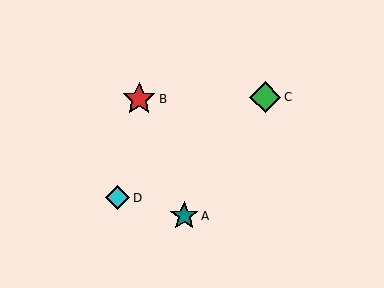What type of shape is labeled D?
Shape D is a cyan diamond.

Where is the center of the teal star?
The center of the teal star is at (185, 216).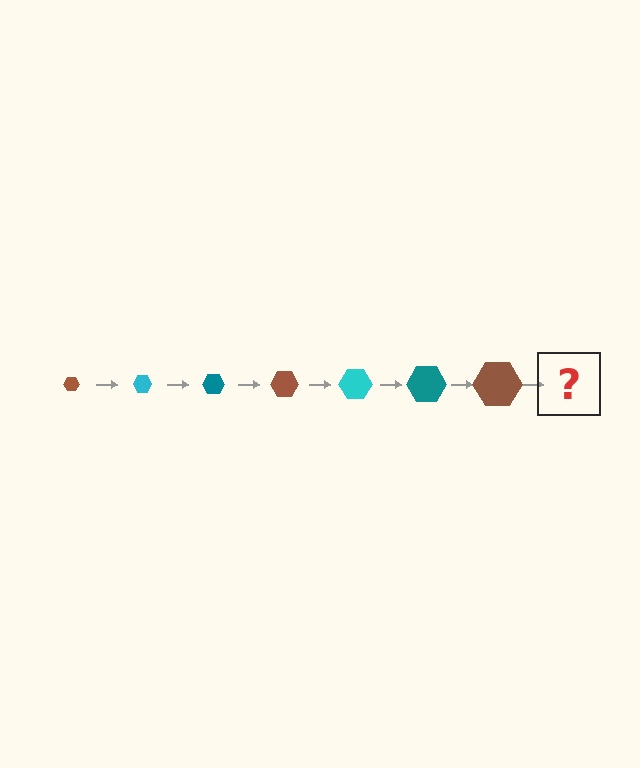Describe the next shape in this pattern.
It should be a cyan hexagon, larger than the previous one.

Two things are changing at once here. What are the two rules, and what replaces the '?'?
The two rules are that the hexagon grows larger each step and the color cycles through brown, cyan, and teal. The '?' should be a cyan hexagon, larger than the previous one.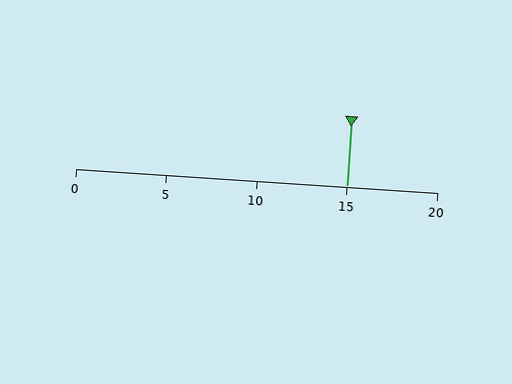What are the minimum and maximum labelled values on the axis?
The axis runs from 0 to 20.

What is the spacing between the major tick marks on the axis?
The major ticks are spaced 5 apart.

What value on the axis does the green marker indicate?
The marker indicates approximately 15.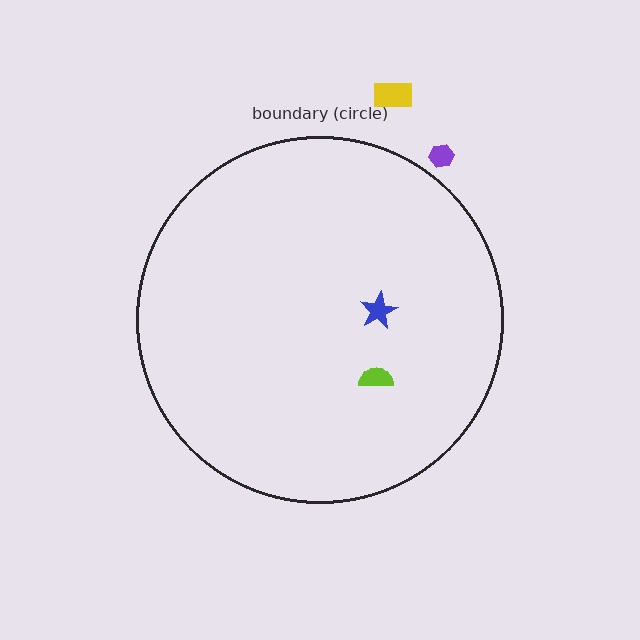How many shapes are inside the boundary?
2 inside, 2 outside.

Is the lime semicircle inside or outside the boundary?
Inside.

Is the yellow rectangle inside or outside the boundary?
Outside.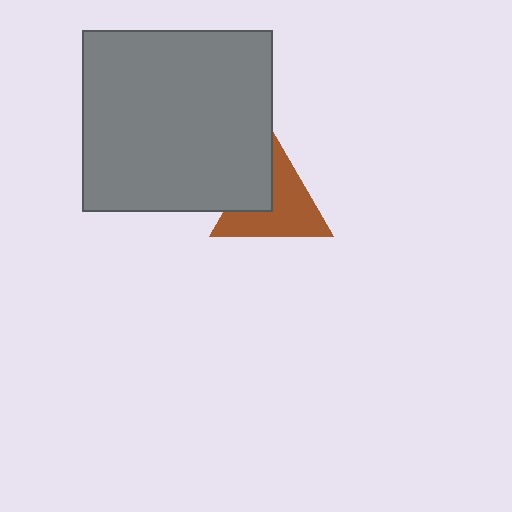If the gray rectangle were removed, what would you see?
You would see the complete brown triangle.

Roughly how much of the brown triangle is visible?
Most of it is visible (roughly 69%).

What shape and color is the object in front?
The object in front is a gray rectangle.